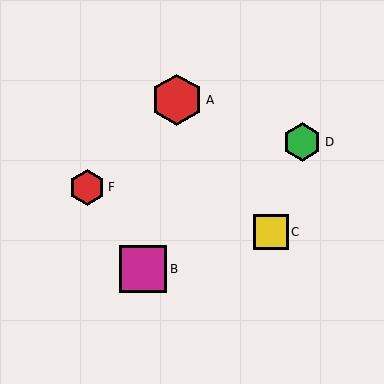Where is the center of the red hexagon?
The center of the red hexagon is at (177, 100).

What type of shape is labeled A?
Shape A is a red hexagon.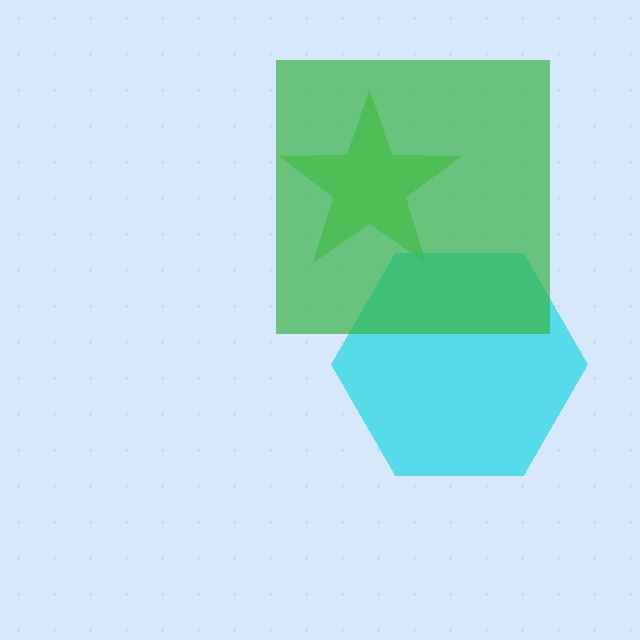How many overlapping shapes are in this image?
There are 3 overlapping shapes in the image.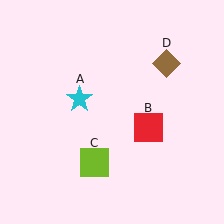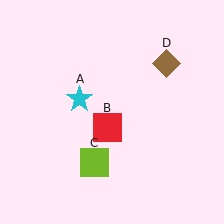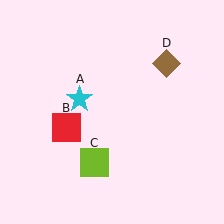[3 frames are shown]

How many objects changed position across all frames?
1 object changed position: red square (object B).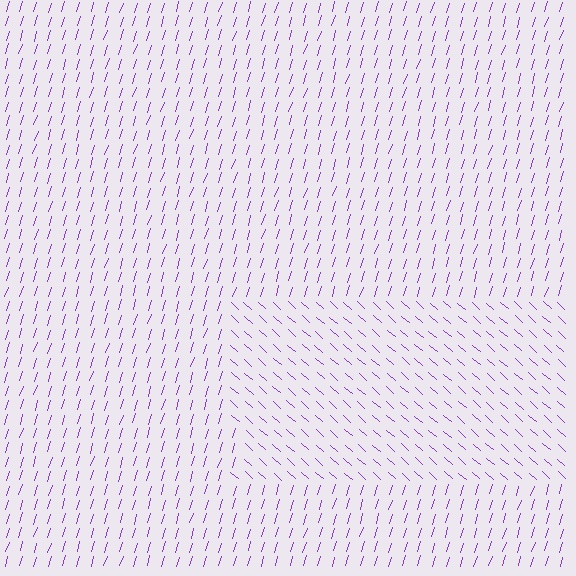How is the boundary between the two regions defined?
The boundary is defined purely by a change in line orientation (approximately 66 degrees difference). All lines are the same color and thickness.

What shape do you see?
I see a rectangle.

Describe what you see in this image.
The image is filled with small purple line segments. A rectangle region in the image has lines oriented differently from the surrounding lines, creating a visible texture boundary.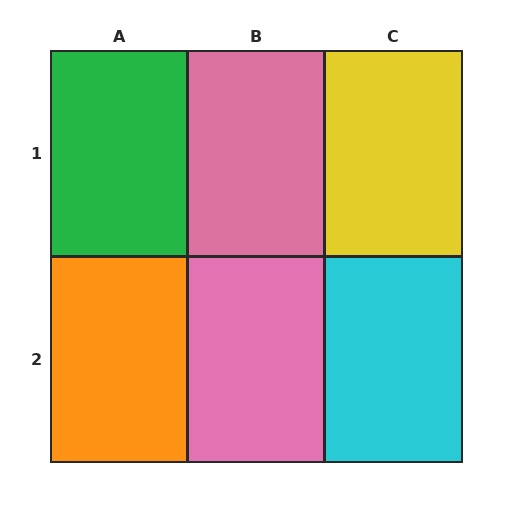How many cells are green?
1 cell is green.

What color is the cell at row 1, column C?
Yellow.